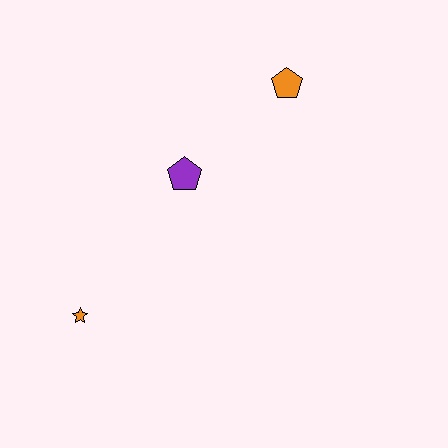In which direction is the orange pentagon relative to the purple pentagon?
The orange pentagon is to the right of the purple pentagon.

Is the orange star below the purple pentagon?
Yes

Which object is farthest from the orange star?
The orange pentagon is farthest from the orange star.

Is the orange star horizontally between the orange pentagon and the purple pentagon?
No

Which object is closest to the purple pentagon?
The orange pentagon is closest to the purple pentagon.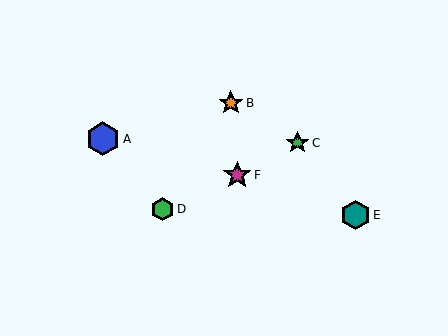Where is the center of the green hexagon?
The center of the green hexagon is at (162, 209).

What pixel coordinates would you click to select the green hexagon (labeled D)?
Click at (162, 209) to select the green hexagon D.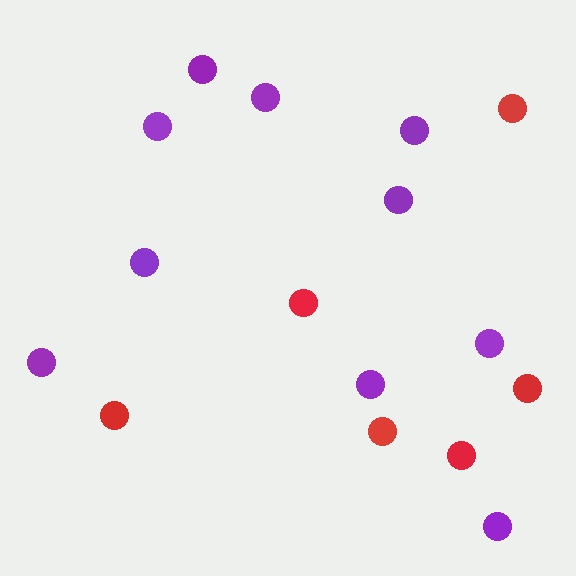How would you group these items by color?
There are 2 groups: one group of purple circles (10) and one group of red circles (6).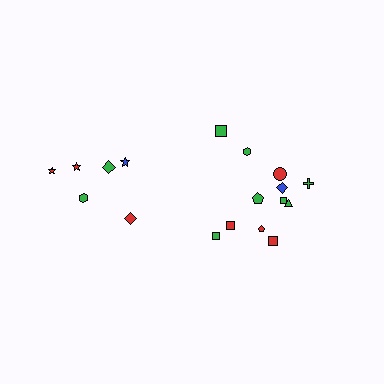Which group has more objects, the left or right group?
The right group.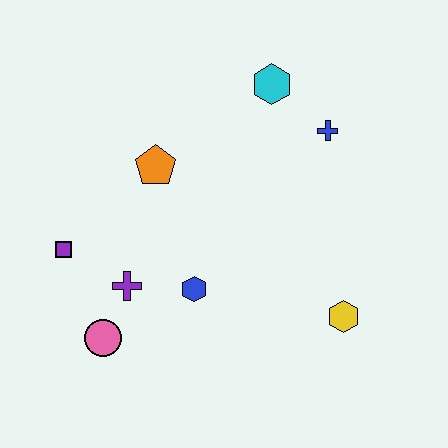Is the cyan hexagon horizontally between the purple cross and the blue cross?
Yes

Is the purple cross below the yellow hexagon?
No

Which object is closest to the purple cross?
The pink circle is closest to the purple cross.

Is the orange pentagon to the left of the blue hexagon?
Yes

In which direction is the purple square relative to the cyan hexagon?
The purple square is to the left of the cyan hexagon.